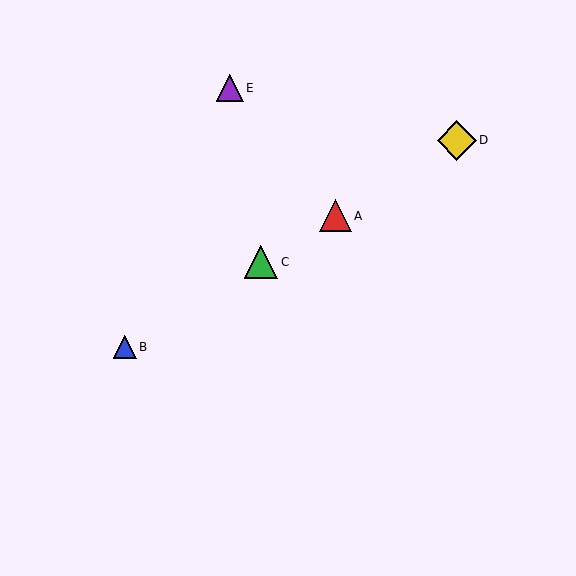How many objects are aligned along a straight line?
4 objects (A, B, C, D) are aligned along a straight line.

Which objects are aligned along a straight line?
Objects A, B, C, D are aligned along a straight line.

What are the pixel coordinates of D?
Object D is at (457, 140).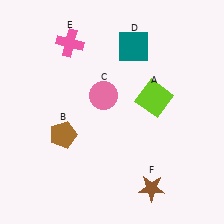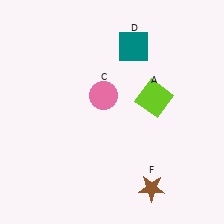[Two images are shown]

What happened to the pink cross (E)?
The pink cross (E) was removed in Image 2. It was in the top-left area of Image 1.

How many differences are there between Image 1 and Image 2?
There are 2 differences between the two images.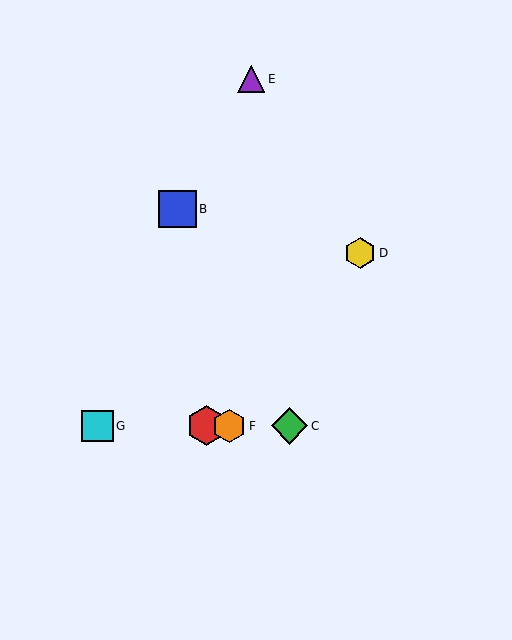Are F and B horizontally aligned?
No, F is at y≈426 and B is at y≈209.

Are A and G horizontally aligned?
Yes, both are at y≈426.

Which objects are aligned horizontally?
Objects A, C, F, G are aligned horizontally.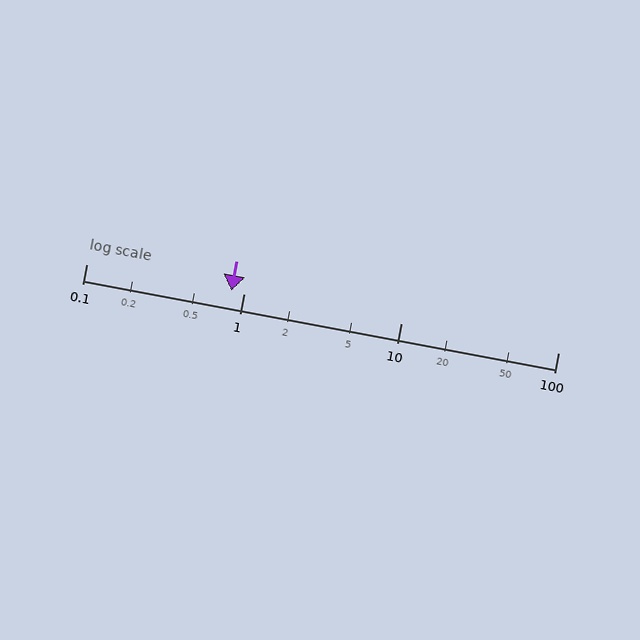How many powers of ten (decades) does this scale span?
The scale spans 3 decades, from 0.1 to 100.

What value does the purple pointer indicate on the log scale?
The pointer indicates approximately 0.83.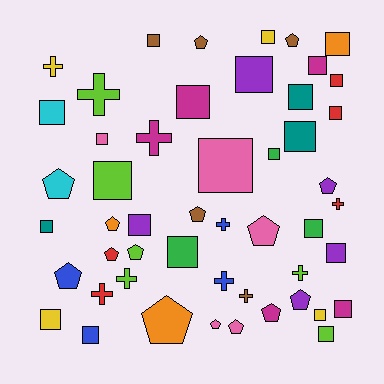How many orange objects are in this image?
There are 3 orange objects.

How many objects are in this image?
There are 50 objects.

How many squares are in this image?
There are 25 squares.